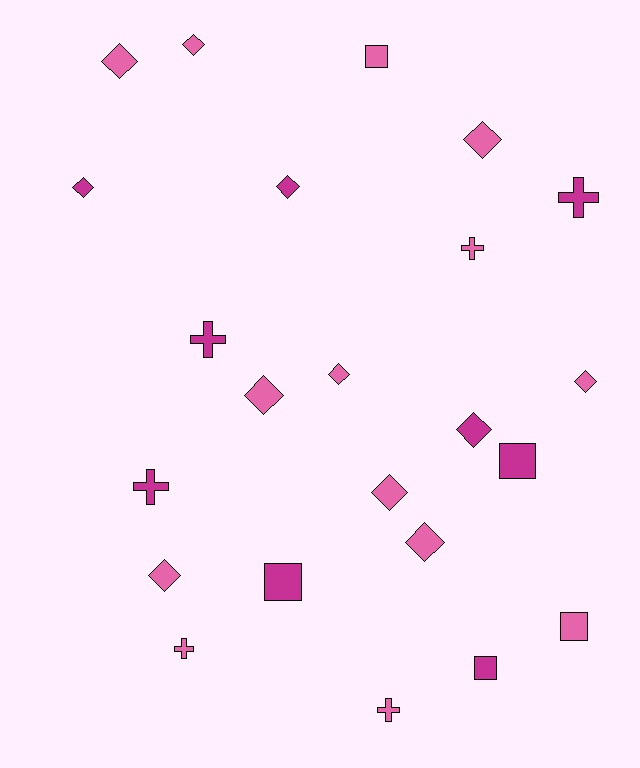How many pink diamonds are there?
There are 9 pink diamonds.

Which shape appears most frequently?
Diamond, with 12 objects.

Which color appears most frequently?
Pink, with 14 objects.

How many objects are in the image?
There are 23 objects.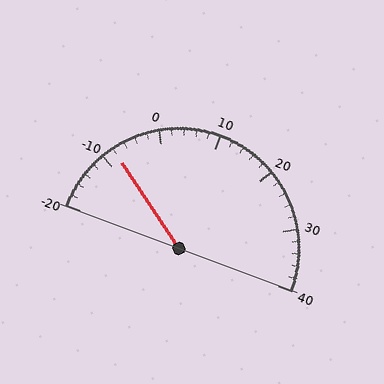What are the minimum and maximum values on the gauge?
The gauge ranges from -20 to 40.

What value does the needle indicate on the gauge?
The needle indicates approximately -8.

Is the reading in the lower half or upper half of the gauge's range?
The reading is in the lower half of the range (-20 to 40).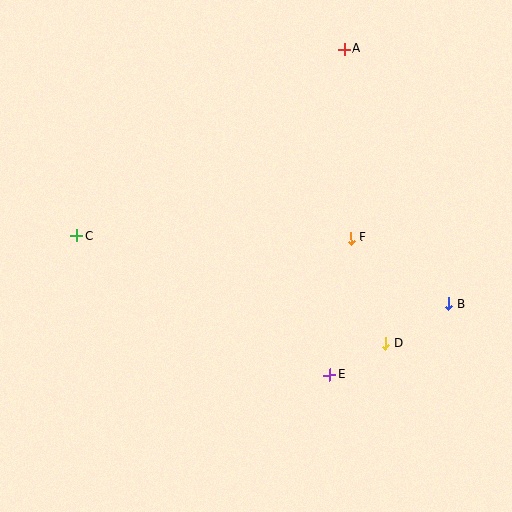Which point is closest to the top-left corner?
Point C is closest to the top-left corner.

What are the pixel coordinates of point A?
Point A is at (344, 49).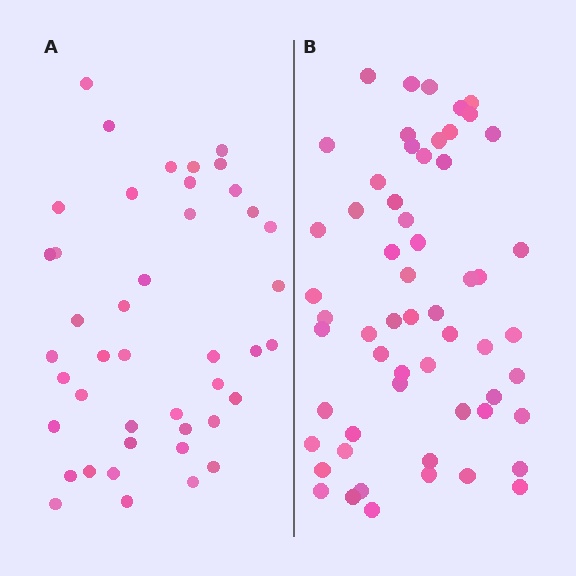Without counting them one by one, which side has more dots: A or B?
Region B (the right region) has more dots.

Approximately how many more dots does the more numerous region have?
Region B has approximately 15 more dots than region A.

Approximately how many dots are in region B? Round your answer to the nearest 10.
About 60 dots. (The exact count is 58, which rounds to 60.)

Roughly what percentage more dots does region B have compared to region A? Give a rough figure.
About 35% more.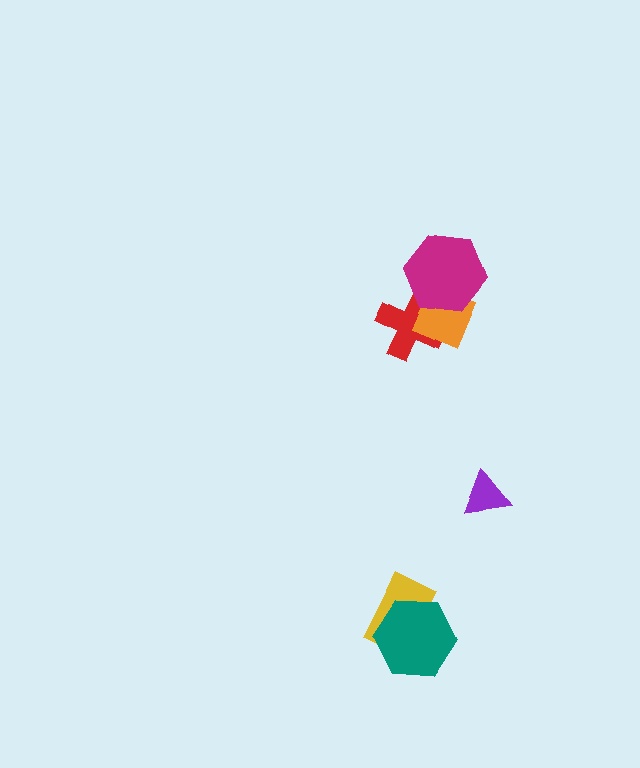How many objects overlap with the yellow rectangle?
1 object overlaps with the yellow rectangle.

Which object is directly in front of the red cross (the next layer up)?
The orange diamond is directly in front of the red cross.